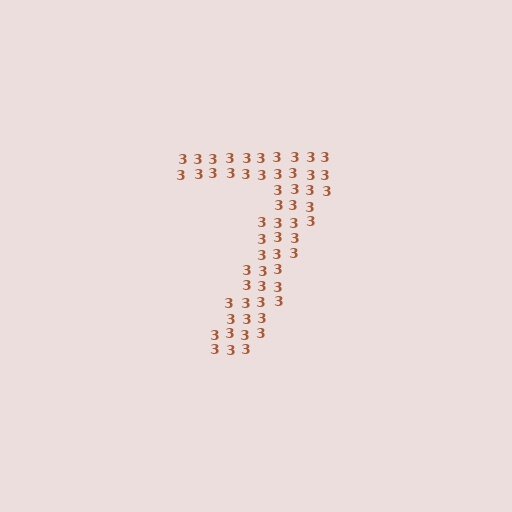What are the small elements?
The small elements are digit 3's.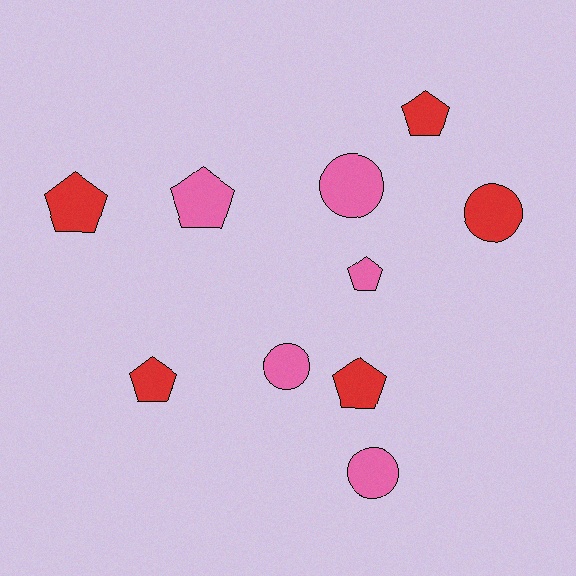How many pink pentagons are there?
There are 2 pink pentagons.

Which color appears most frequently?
Pink, with 5 objects.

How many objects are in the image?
There are 10 objects.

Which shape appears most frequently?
Pentagon, with 6 objects.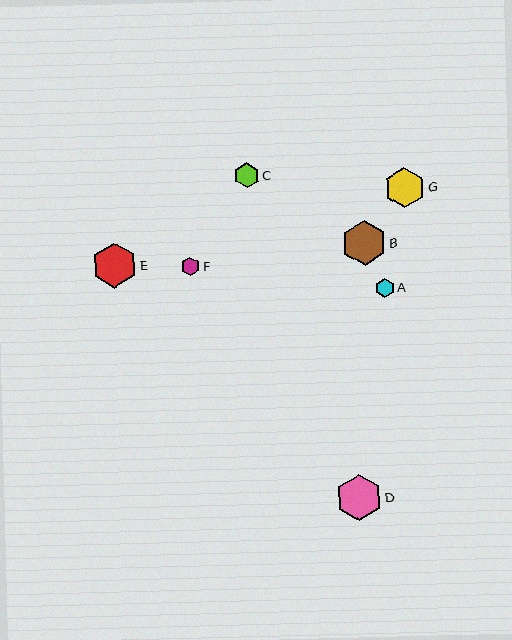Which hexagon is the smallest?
Hexagon F is the smallest with a size of approximately 18 pixels.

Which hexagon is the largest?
Hexagon D is the largest with a size of approximately 46 pixels.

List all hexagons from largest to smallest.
From largest to smallest: D, B, E, G, C, A, F.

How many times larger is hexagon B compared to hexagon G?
Hexagon B is approximately 1.1 times the size of hexagon G.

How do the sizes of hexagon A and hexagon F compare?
Hexagon A and hexagon F are approximately the same size.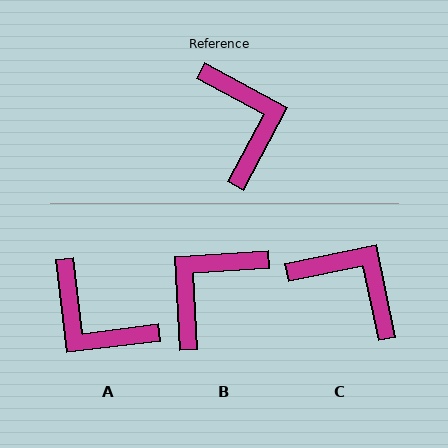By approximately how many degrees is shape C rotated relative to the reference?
Approximately 40 degrees counter-clockwise.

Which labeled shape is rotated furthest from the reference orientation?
A, about 145 degrees away.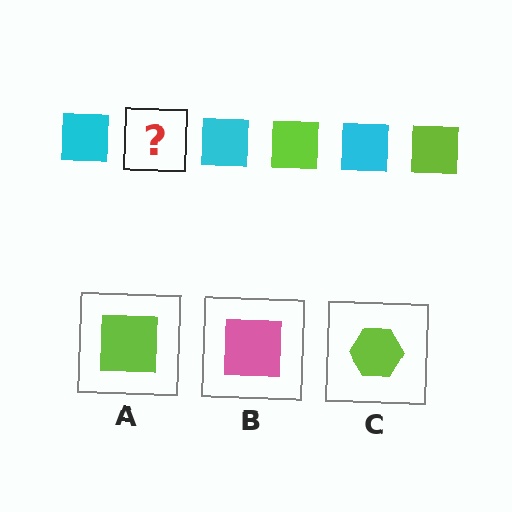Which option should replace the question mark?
Option A.